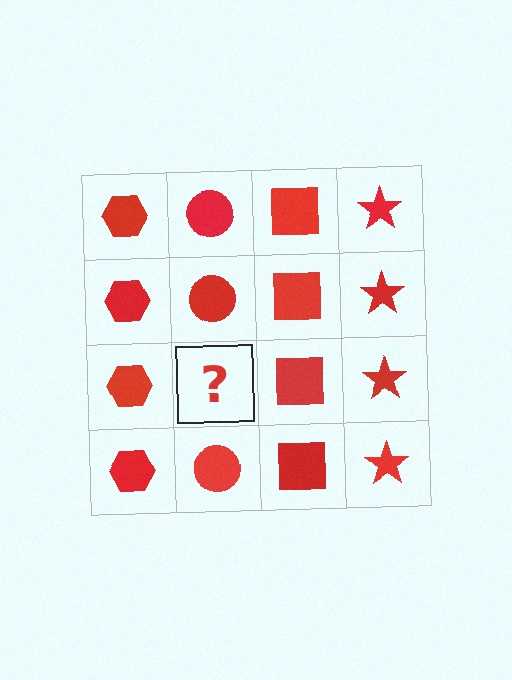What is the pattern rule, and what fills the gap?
The rule is that each column has a consistent shape. The gap should be filled with a red circle.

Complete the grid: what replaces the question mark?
The question mark should be replaced with a red circle.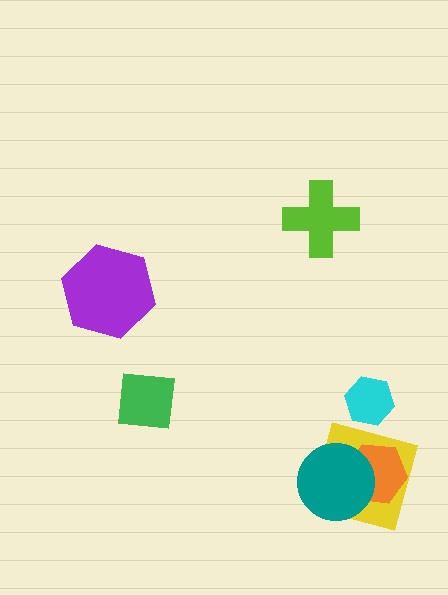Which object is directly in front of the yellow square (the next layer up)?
The orange hexagon is directly in front of the yellow square.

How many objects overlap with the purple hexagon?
0 objects overlap with the purple hexagon.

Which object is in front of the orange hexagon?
The teal circle is in front of the orange hexagon.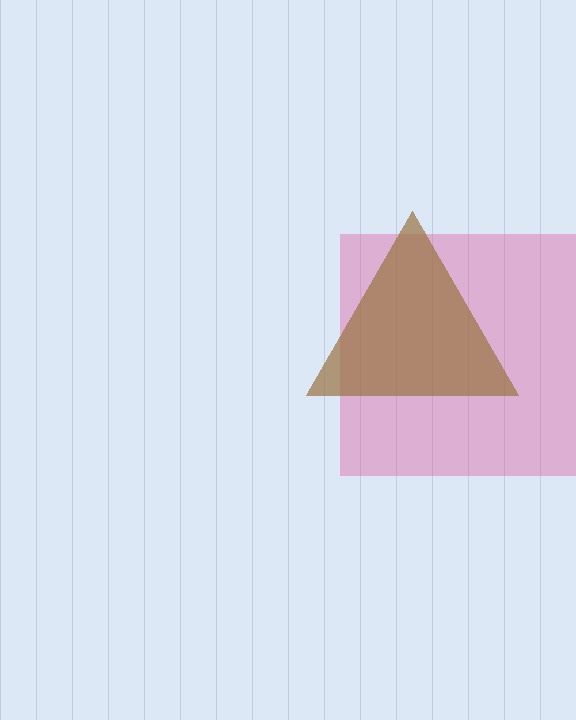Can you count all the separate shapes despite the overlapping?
Yes, there are 2 separate shapes.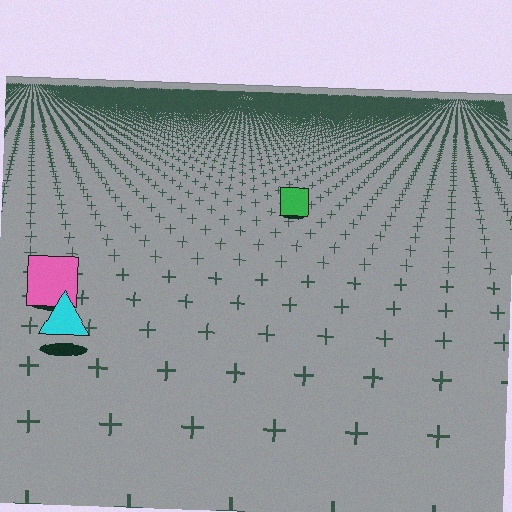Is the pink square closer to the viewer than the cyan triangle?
No. The cyan triangle is closer — you can tell from the texture gradient: the ground texture is coarser near it.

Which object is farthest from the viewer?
The green square is farthest from the viewer. It appears smaller and the ground texture around it is denser.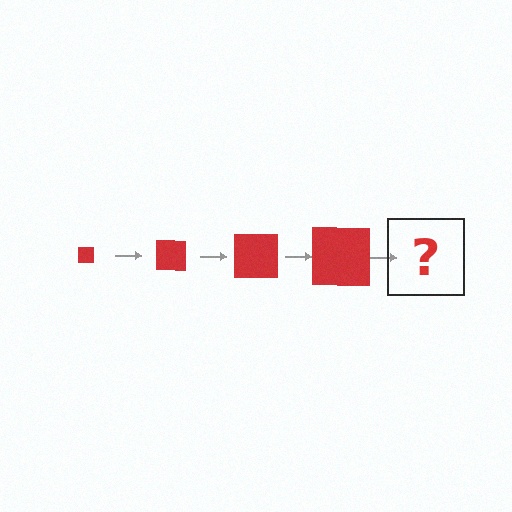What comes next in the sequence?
The next element should be a red square, larger than the previous one.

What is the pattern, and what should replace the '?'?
The pattern is that the square gets progressively larger each step. The '?' should be a red square, larger than the previous one.